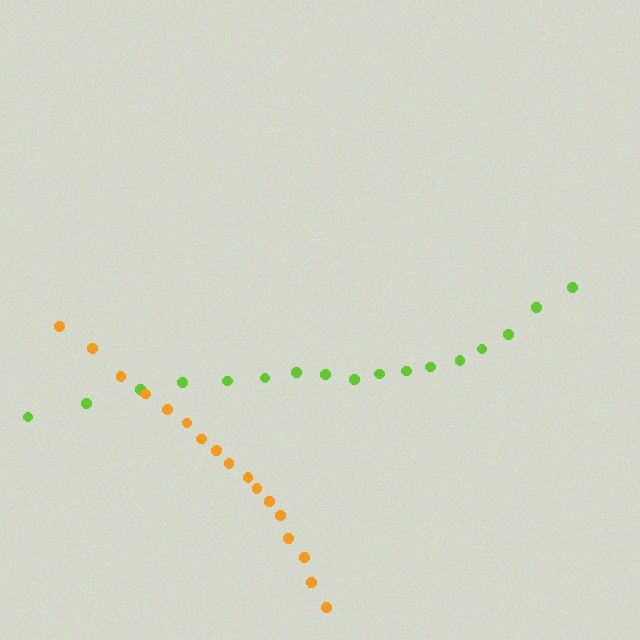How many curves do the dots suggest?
There are 2 distinct paths.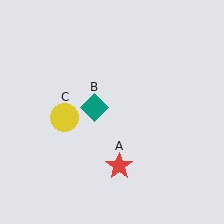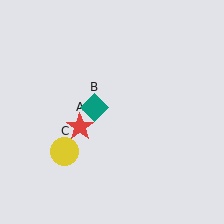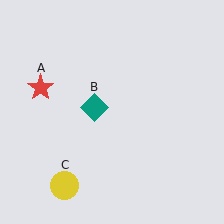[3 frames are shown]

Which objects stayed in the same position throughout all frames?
Teal diamond (object B) remained stationary.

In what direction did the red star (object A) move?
The red star (object A) moved up and to the left.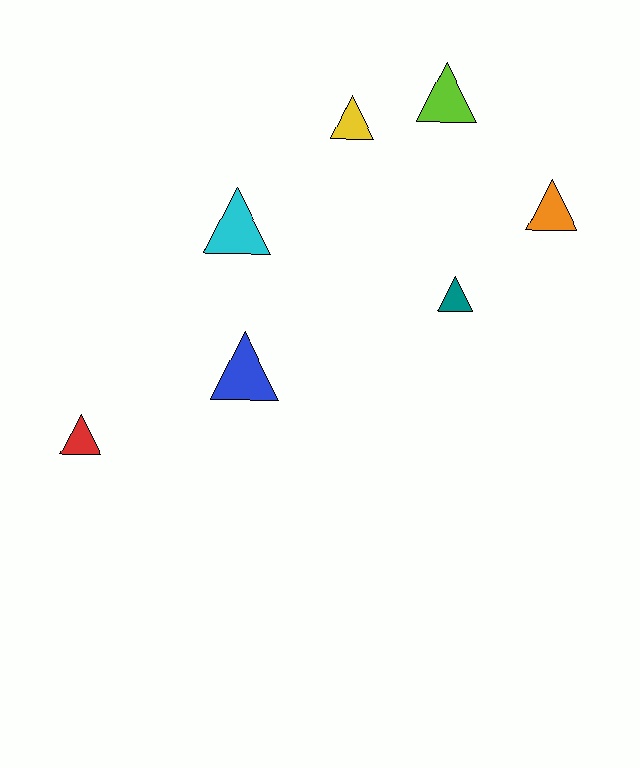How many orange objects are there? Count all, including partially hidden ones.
There is 1 orange object.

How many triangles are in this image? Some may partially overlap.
There are 7 triangles.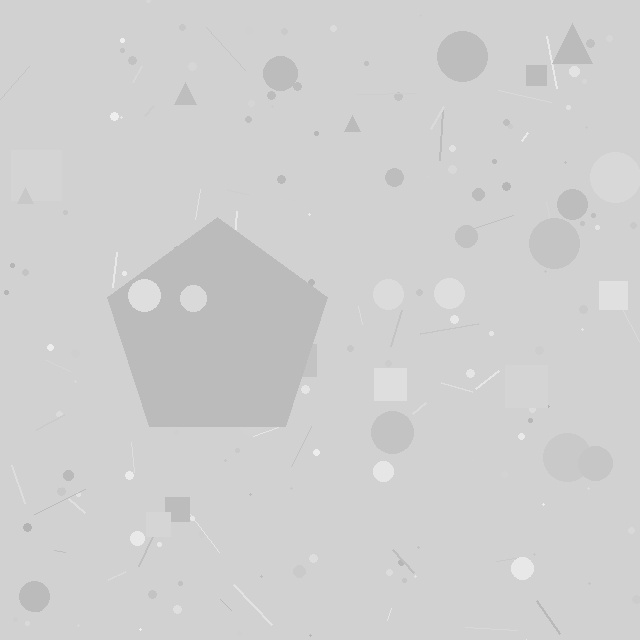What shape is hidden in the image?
A pentagon is hidden in the image.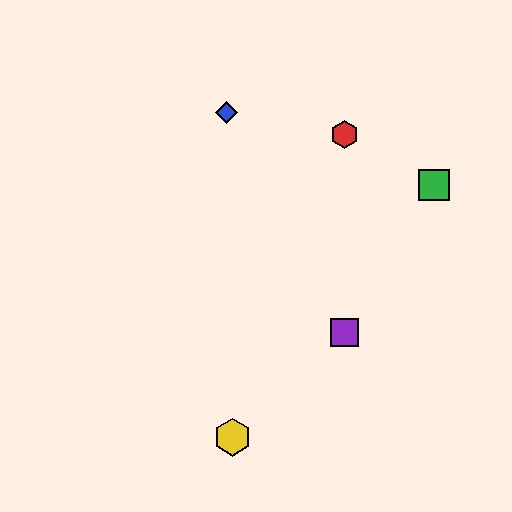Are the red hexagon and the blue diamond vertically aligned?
No, the red hexagon is at x≈345 and the blue diamond is at x≈227.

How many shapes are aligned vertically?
2 shapes (the red hexagon, the purple square) are aligned vertically.